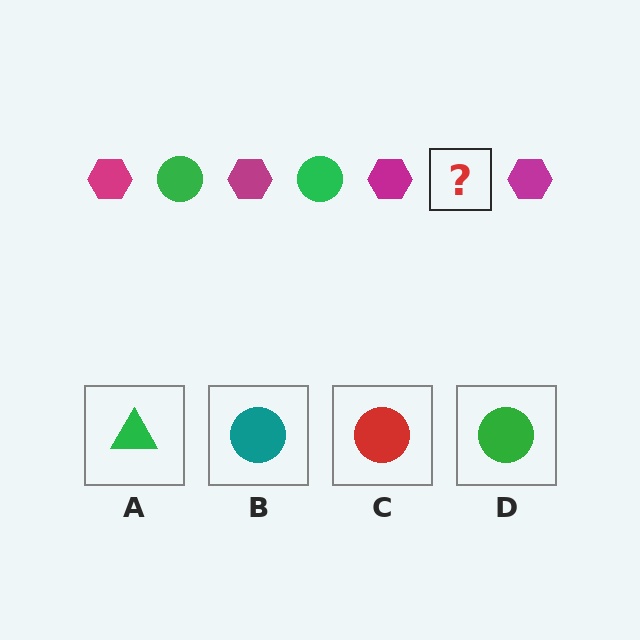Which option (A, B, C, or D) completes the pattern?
D.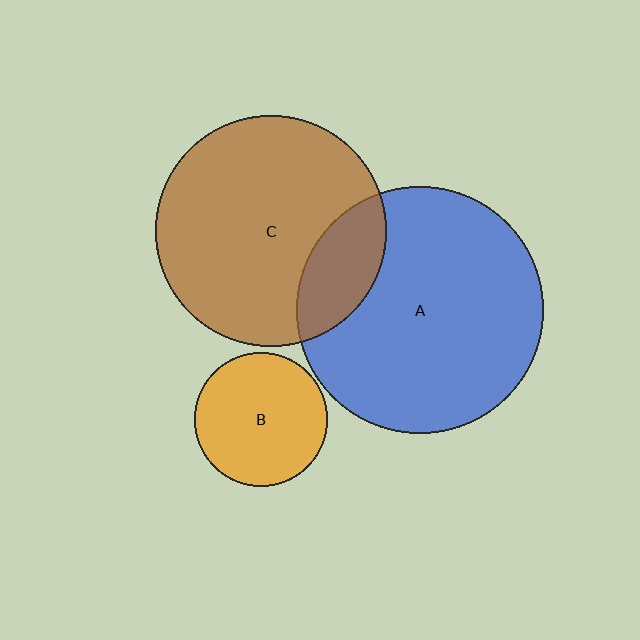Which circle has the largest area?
Circle A (blue).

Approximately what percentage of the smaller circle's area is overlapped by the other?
Approximately 20%.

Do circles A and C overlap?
Yes.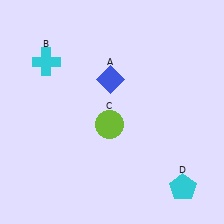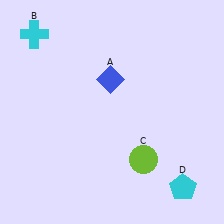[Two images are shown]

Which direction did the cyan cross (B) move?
The cyan cross (B) moved up.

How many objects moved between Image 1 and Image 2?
2 objects moved between the two images.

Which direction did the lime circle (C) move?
The lime circle (C) moved down.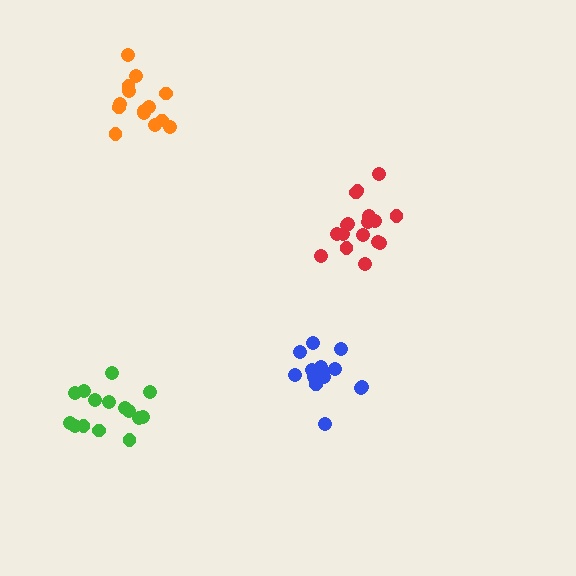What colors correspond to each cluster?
The clusters are colored: green, blue, orange, red.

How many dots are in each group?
Group 1: 15 dots, Group 2: 16 dots, Group 3: 14 dots, Group 4: 17 dots (62 total).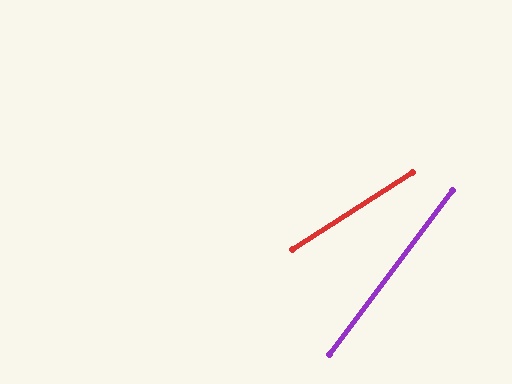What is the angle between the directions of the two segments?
Approximately 21 degrees.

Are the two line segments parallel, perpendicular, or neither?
Neither parallel nor perpendicular — they differ by about 21°.